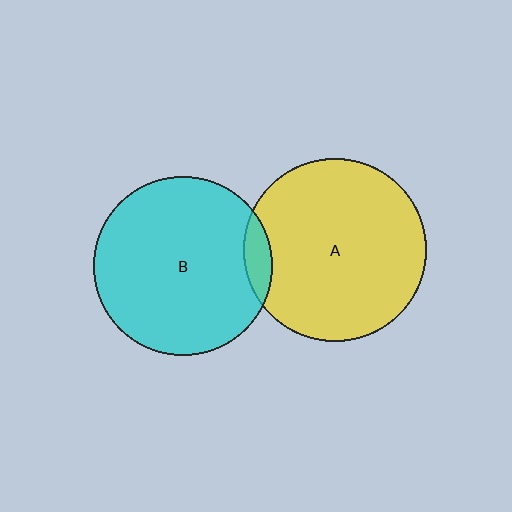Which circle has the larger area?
Circle A (yellow).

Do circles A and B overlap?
Yes.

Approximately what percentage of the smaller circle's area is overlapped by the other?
Approximately 10%.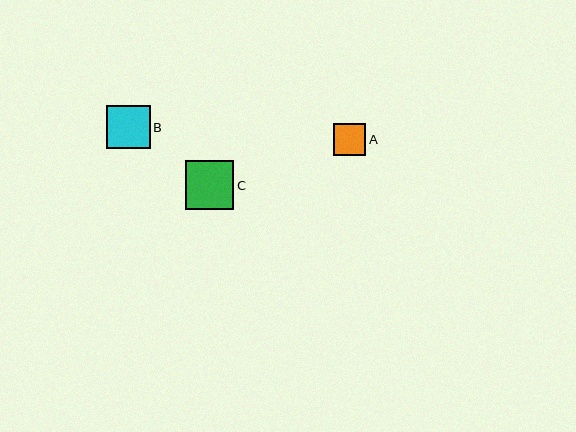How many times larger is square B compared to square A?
Square B is approximately 1.4 times the size of square A.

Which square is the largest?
Square C is the largest with a size of approximately 49 pixels.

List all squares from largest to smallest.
From largest to smallest: C, B, A.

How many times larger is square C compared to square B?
Square C is approximately 1.1 times the size of square B.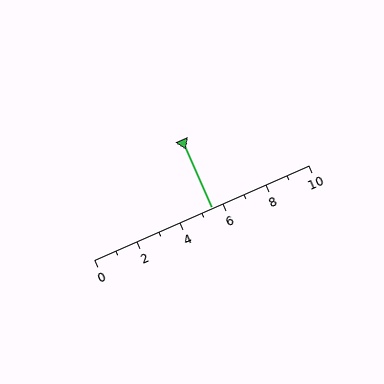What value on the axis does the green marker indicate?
The marker indicates approximately 5.5.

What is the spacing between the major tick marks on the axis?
The major ticks are spaced 2 apart.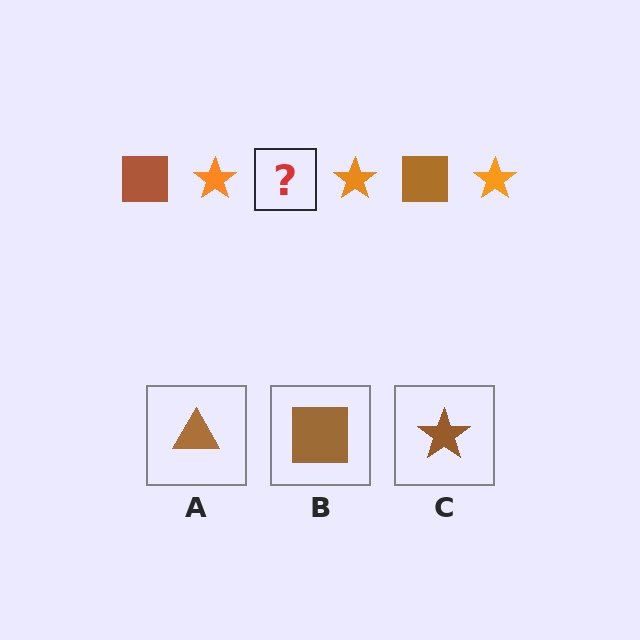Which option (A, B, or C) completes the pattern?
B.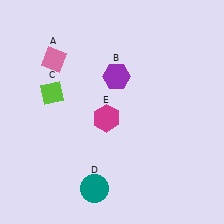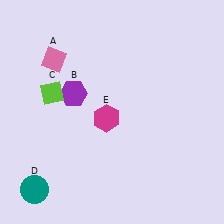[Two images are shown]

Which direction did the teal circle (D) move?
The teal circle (D) moved left.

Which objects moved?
The objects that moved are: the purple hexagon (B), the teal circle (D).